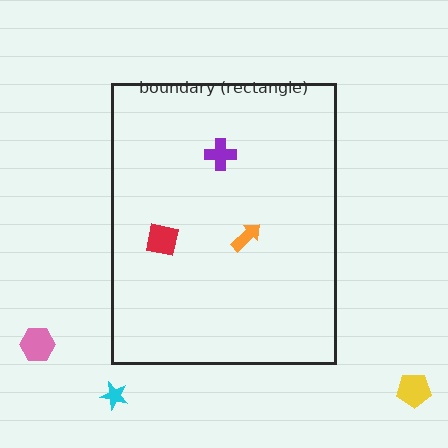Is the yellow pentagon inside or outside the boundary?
Outside.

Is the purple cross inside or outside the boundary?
Inside.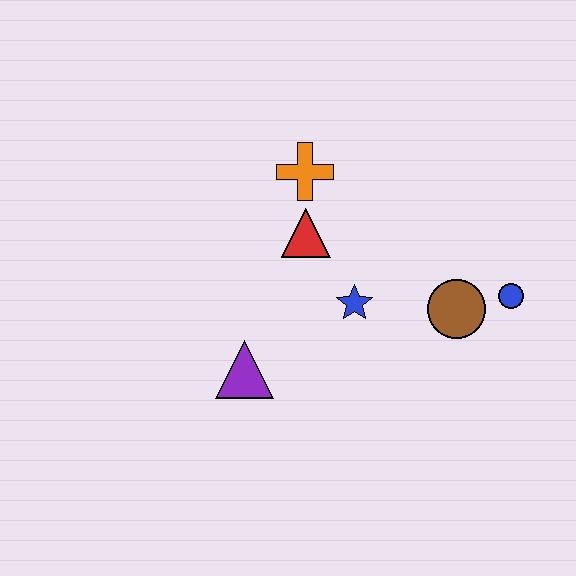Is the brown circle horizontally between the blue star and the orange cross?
No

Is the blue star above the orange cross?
No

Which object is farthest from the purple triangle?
The blue circle is farthest from the purple triangle.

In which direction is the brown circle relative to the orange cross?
The brown circle is to the right of the orange cross.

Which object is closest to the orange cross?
The red triangle is closest to the orange cross.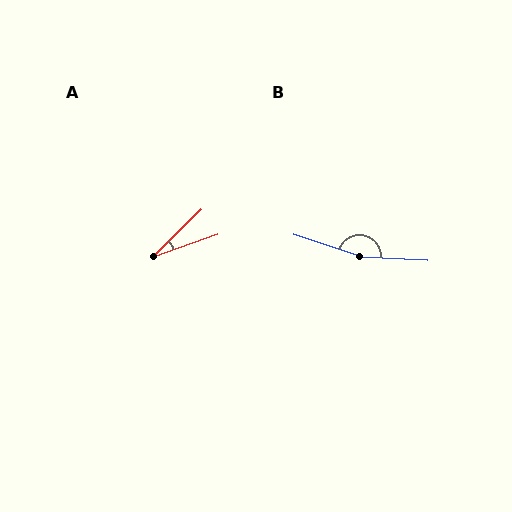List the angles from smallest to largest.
A (25°), B (165°).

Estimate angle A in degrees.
Approximately 25 degrees.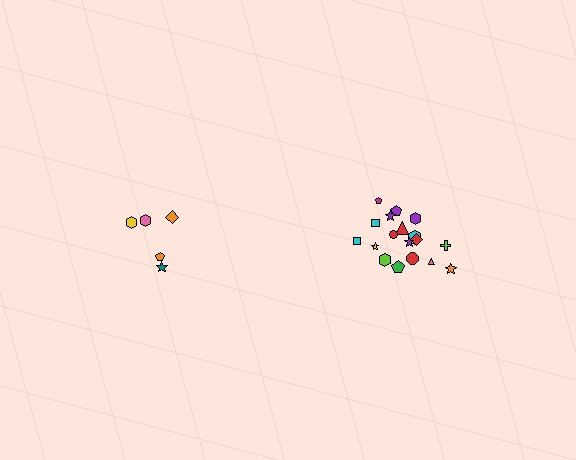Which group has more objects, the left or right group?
The right group.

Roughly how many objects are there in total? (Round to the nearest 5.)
Roughly 25 objects in total.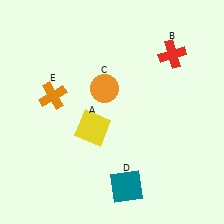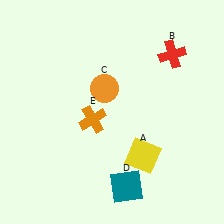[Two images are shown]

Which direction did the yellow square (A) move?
The yellow square (A) moved right.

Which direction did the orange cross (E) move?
The orange cross (E) moved right.